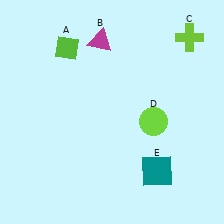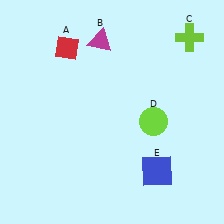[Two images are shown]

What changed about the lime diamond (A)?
In Image 1, A is lime. In Image 2, it changed to red.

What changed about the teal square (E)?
In Image 1, E is teal. In Image 2, it changed to blue.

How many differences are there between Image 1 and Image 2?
There are 2 differences between the two images.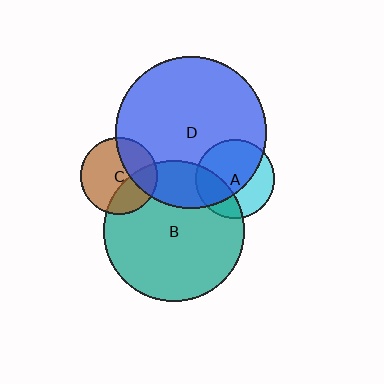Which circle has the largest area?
Circle D (blue).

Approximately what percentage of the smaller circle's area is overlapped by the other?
Approximately 65%.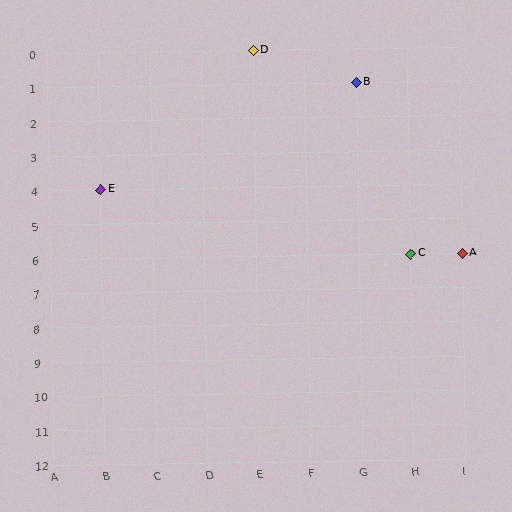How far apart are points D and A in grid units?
Points D and A are 4 columns and 6 rows apart (about 7.2 grid units diagonally).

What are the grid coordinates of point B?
Point B is at grid coordinates (G, 1).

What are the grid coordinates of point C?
Point C is at grid coordinates (H, 6).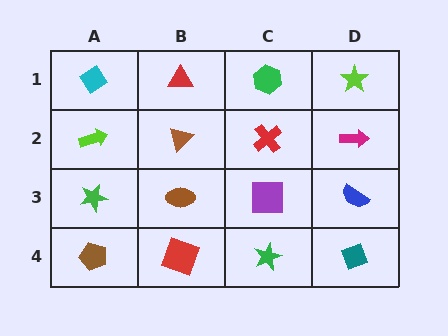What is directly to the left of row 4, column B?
A brown pentagon.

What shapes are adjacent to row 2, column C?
A green hexagon (row 1, column C), a purple square (row 3, column C), a brown triangle (row 2, column B), a magenta arrow (row 2, column D).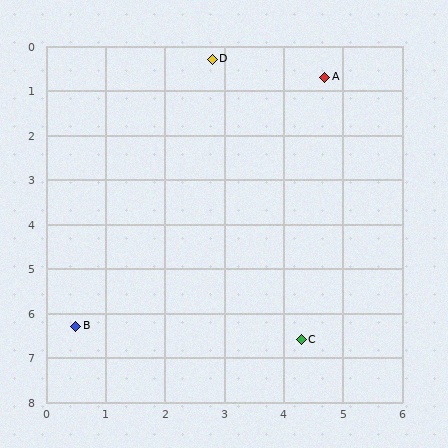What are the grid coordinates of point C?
Point C is at approximately (4.3, 6.6).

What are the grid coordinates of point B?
Point B is at approximately (0.5, 6.3).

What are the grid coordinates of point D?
Point D is at approximately (2.8, 0.3).